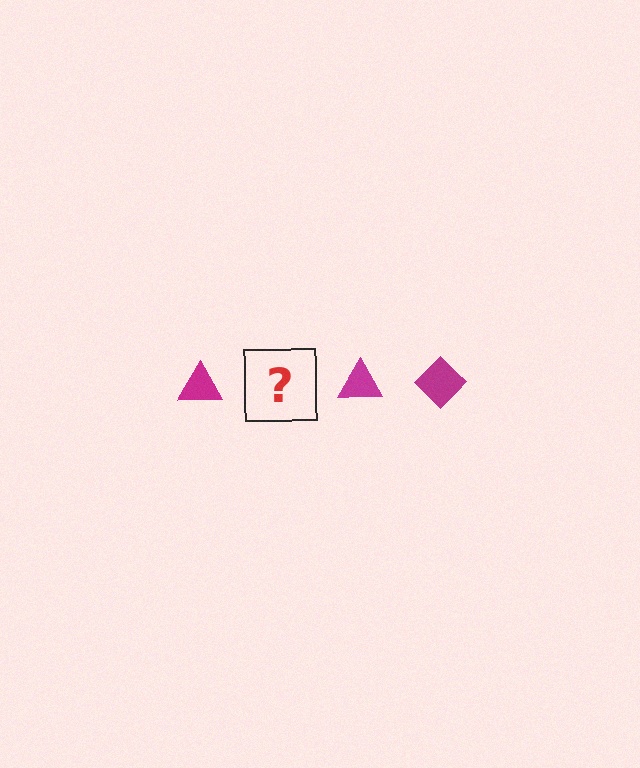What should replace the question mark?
The question mark should be replaced with a magenta diamond.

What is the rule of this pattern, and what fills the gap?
The rule is that the pattern cycles through triangle, diamond shapes in magenta. The gap should be filled with a magenta diamond.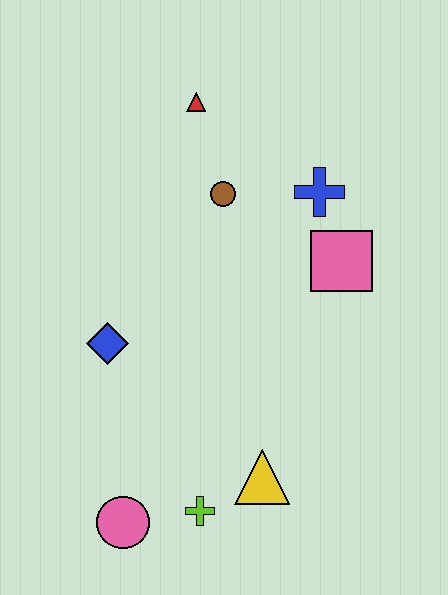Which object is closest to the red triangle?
The brown circle is closest to the red triangle.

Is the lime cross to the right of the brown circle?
No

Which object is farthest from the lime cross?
The red triangle is farthest from the lime cross.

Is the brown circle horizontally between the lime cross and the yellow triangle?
Yes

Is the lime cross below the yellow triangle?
Yes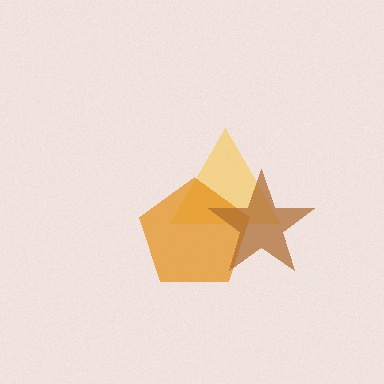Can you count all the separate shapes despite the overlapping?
Yes, there are 3 separate shapes.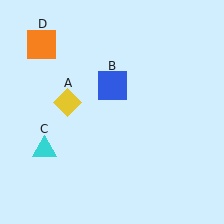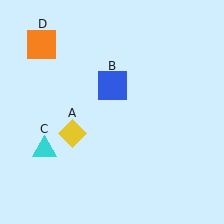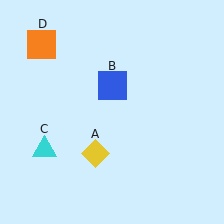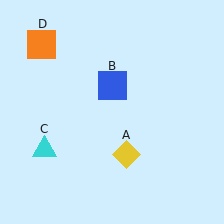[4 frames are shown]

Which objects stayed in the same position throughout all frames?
Blue square (object B) and cyan triangle (object C) and orange square (object D) remained stationary.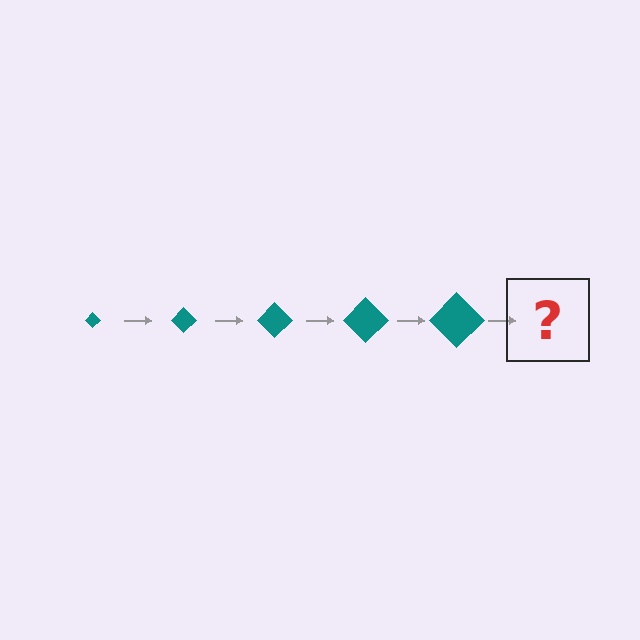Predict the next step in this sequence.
The next step is a teal diamond, larger than the previous one.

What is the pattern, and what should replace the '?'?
The pattern is that the diamond gets progressively larger each step. The '?' should be a teal diamond, larger than the previous one.